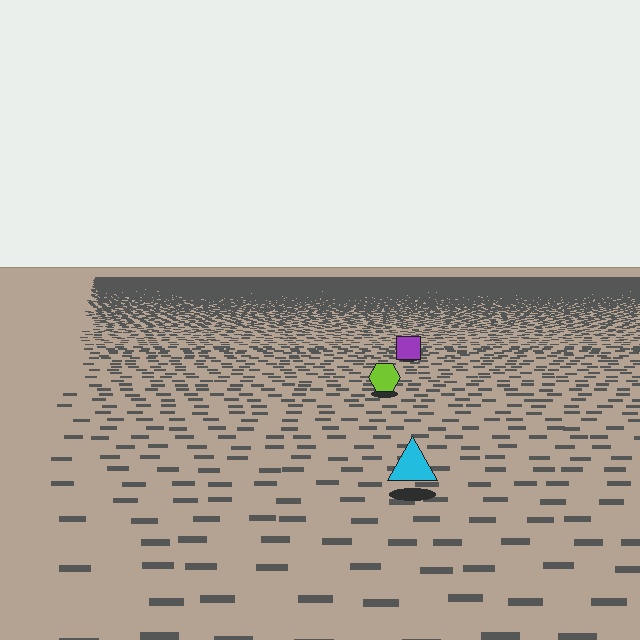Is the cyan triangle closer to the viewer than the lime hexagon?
Yes. The cyan triangle is closer — you can tell from the texture gradient: the ground texture is coarser near it.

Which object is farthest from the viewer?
The purple square is farthest from the viewer. It appears smaller and the ground texture around it is denser.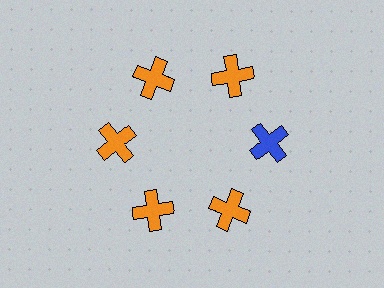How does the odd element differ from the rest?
It has a different color: blue instead of orange.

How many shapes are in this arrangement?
There are 6 shapes arranged in a ring pattern.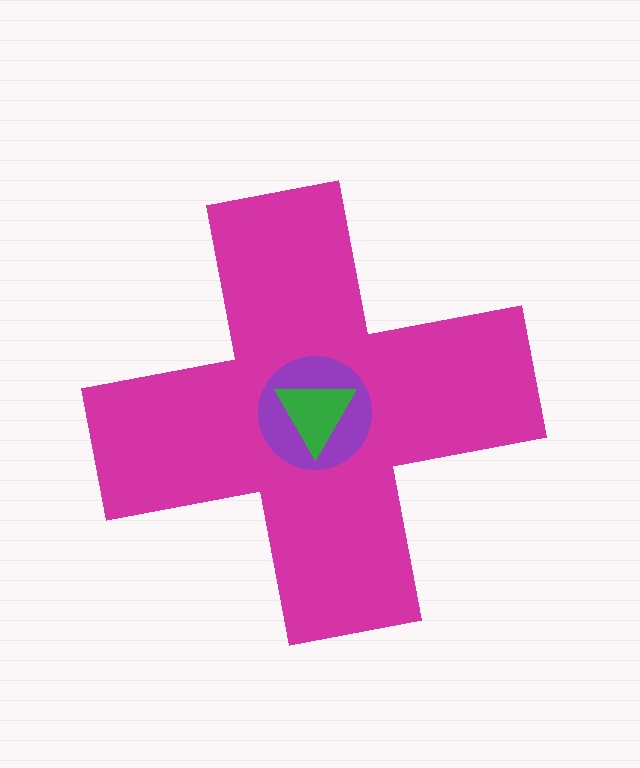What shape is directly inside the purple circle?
The green triangle.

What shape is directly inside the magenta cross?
The purple circle.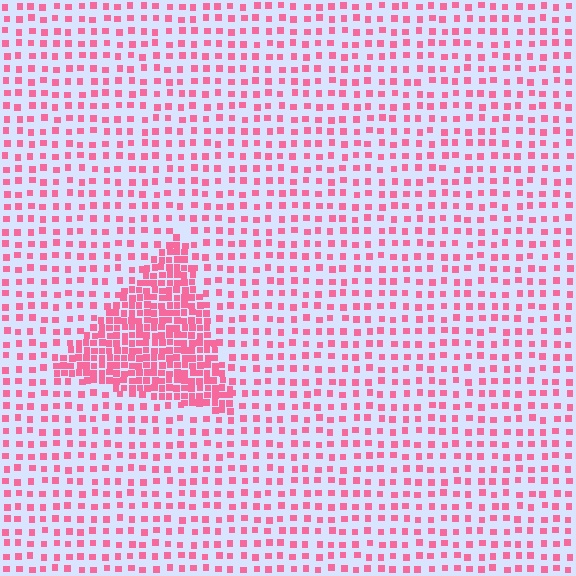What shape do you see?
I see a triangle.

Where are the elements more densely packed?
The elements are more densely packed inside the triangle boundary.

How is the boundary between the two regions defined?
The boundary is defined by a change in element density (approximately 2.8x ratio). All elements are the same color, size, and shape.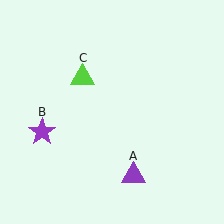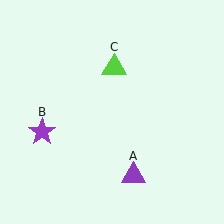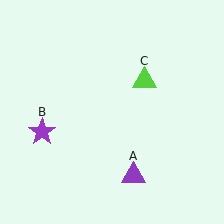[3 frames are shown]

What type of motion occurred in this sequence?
The lime triangle (object C) rotated clockwise around the center of the scene.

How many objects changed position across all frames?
1 object changed position: lime triangle (object C).